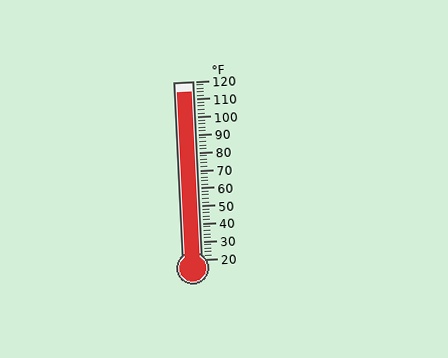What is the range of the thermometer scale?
The thermometer scale ranges from 20°F to 120°F.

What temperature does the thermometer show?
The thermometer shows approximately 114°F.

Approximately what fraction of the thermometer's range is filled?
The thermometer is filled to approximately 95% of its range.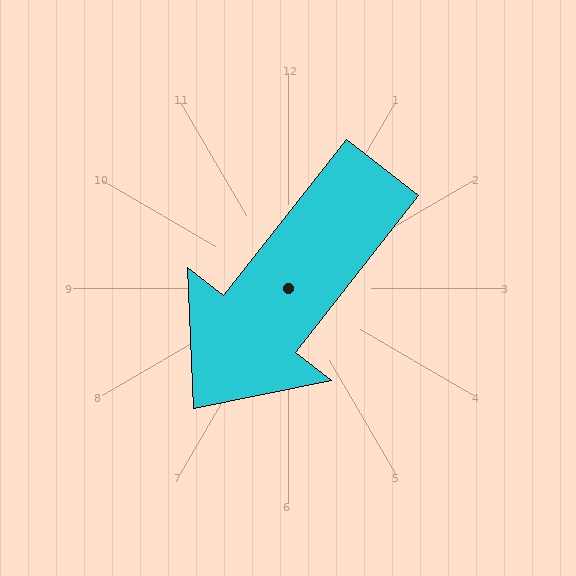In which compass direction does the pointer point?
Southwest.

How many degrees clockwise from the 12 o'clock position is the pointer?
Approximately 218 degrees.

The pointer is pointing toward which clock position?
Roughly 7 o'clock.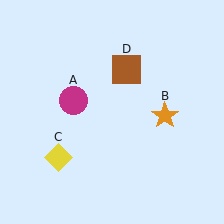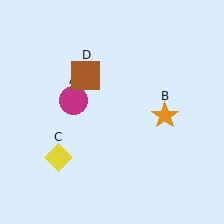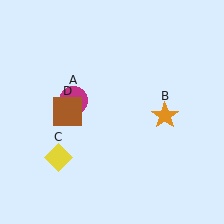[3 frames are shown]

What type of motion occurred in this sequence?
The brown square (object D) rotated counterclockwise around the center of the scene.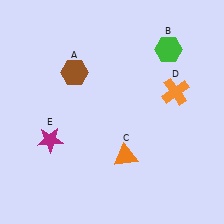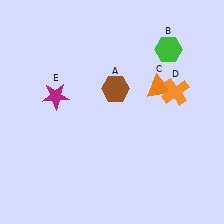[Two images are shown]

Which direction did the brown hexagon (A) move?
The brown hexagon (A) moved right.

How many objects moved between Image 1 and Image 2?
3 objects moved between the two images.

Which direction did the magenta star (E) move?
The magenta star (E) moved up.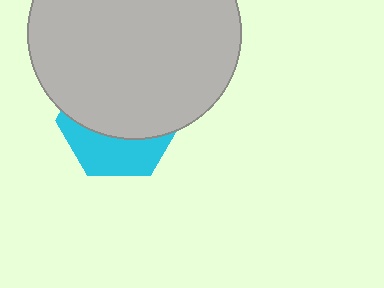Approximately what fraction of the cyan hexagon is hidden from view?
Roughly 64% of the cyan hexagon is hidden behind the light gray circle.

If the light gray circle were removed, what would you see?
You would see the complete cyan hexagon.